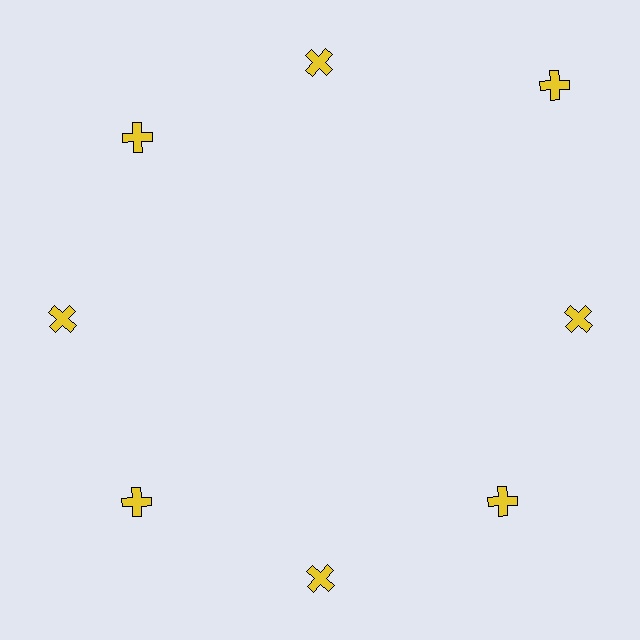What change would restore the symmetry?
The symmetry would be restored by moving it inward, back onto the ring so that all 8 crosses sit at equal angles and equal distance from the center.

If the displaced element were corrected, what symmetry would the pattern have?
It would have 8-fold rotational symmetry — the pattern would map onto itself every 45 degrees.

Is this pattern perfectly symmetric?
No. The 8 yellow crosses are arranged in a ring, but one element near the 2 o'clock position is pushed outward from the center, breaking the 8-fold rotational symmetry.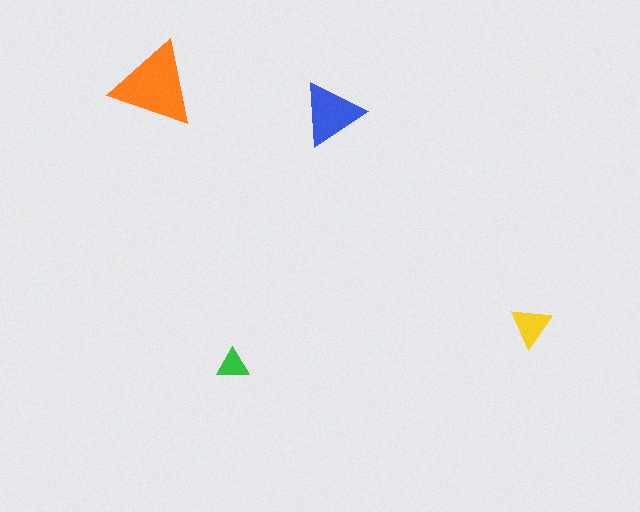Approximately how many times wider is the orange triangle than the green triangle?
About 2.5 times wider.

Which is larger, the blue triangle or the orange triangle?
The orange one.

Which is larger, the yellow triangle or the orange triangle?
The orange one.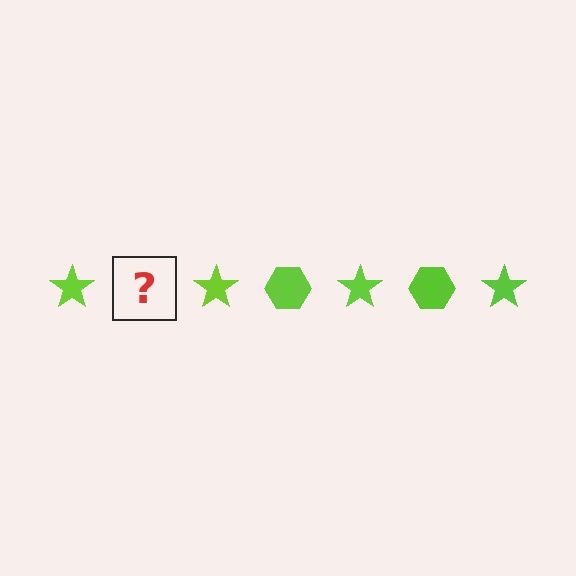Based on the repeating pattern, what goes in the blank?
The blank should be a lime hexagon.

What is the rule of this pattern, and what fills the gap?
The rule is that the pattern cycles through star, hexagon shapes in lime. The gap should be filled with a lime hexagon.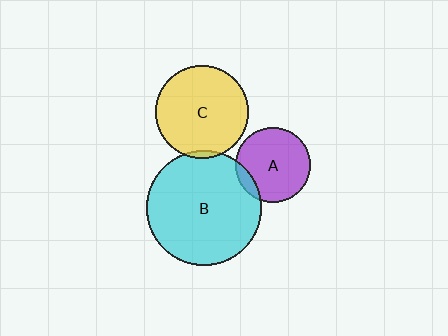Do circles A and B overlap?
Yes.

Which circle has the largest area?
Circle B (cyan).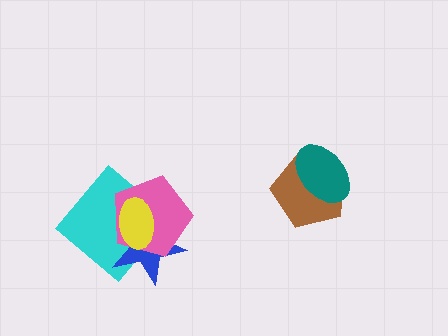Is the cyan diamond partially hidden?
Yes, it is partially covered by another shape.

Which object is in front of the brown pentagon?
The teal ellipse is in front of the brown pentagon.